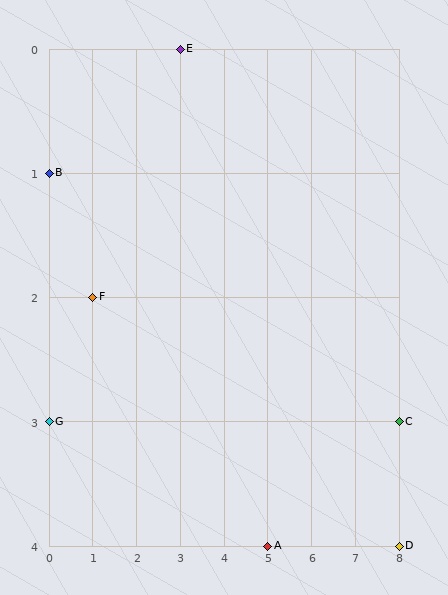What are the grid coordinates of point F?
Point F is at grid coordinates (1, 2).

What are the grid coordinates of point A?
Point A is at grid coordinates (5, 4).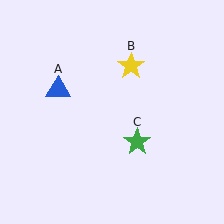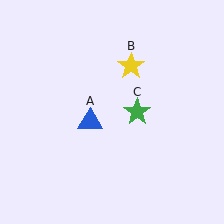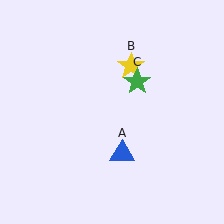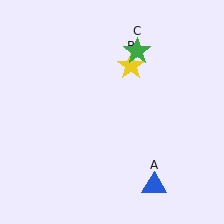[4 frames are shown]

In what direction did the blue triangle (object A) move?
The blue triangle (object A) moved down and to the right.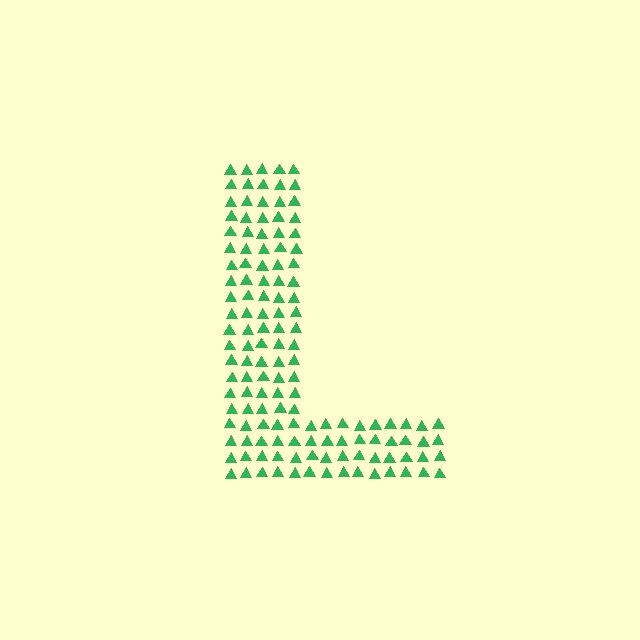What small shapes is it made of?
It is made of small triangles.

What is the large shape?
The large shape is the letter L.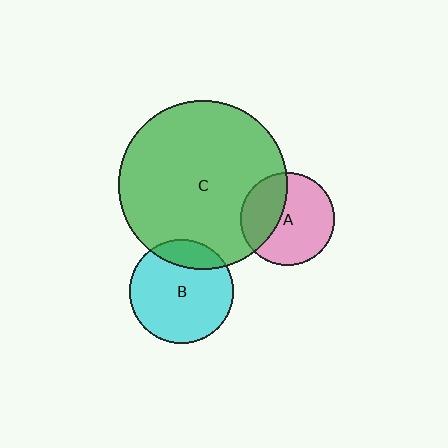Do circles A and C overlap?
Yes.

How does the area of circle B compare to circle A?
Approximately 1.2 times.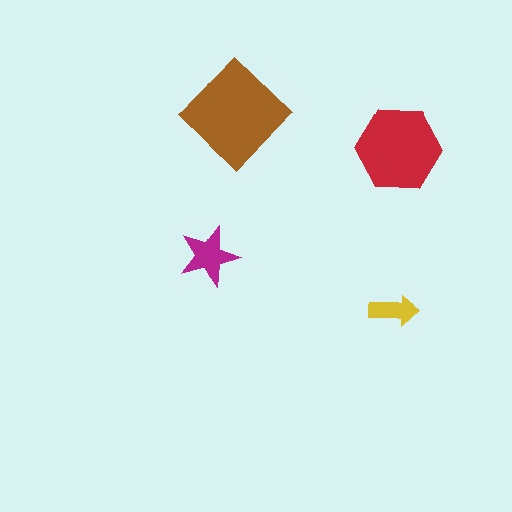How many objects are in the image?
There are 4 objects in the image.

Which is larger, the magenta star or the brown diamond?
The brown diamond.